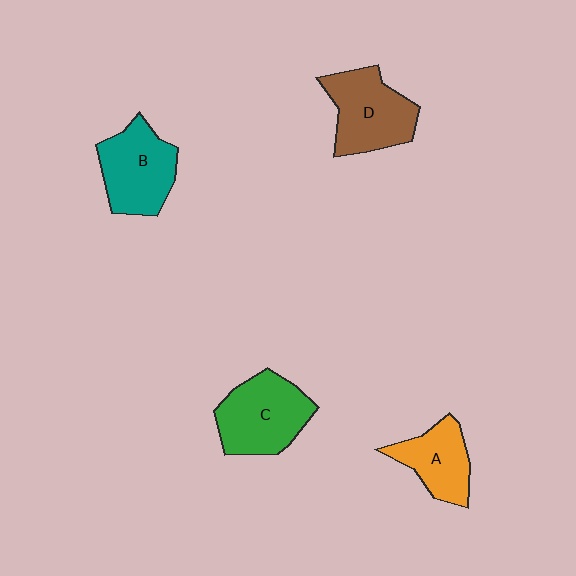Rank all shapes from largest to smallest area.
From largest to smallest: C (green), D (brown), B (teal), A (orange).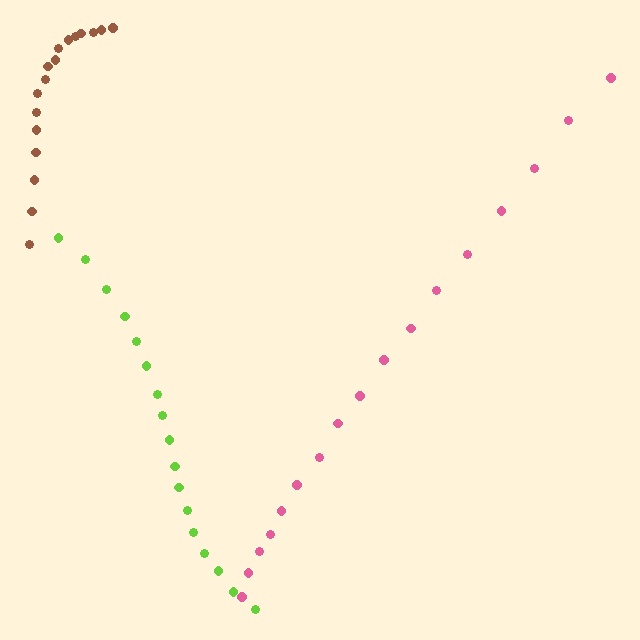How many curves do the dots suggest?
There are 3 distinct paths.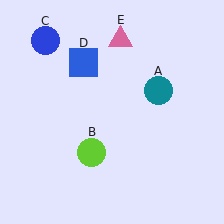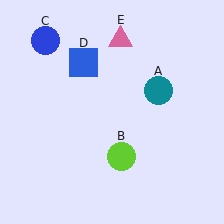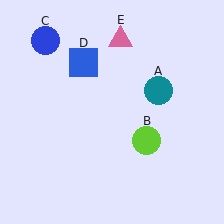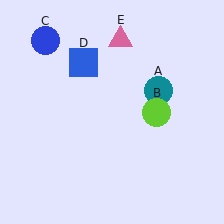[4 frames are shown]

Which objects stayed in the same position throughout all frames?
Teal circle (object A) and blue circle (object C) and blue square (object D) and pink triangle (object E) remained stationary.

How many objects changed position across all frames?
1 object changed position: lime circle (object B).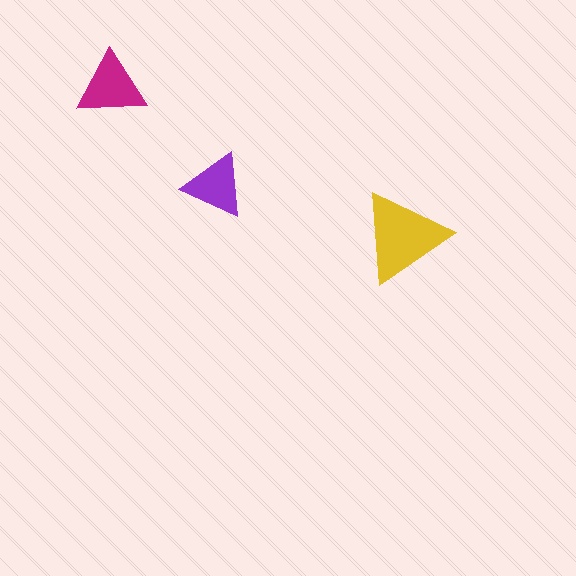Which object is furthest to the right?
The yellow triangle is rightmost.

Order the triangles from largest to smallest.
the yellow one, the magenta one, the purple one.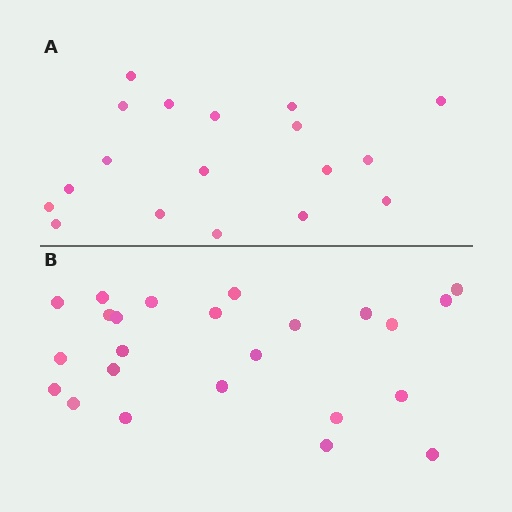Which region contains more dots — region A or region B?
Region B (the bottom region) has more dots.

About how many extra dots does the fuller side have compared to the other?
Region B has about 6 more dots than region A.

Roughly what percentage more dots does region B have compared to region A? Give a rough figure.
About 35% more.